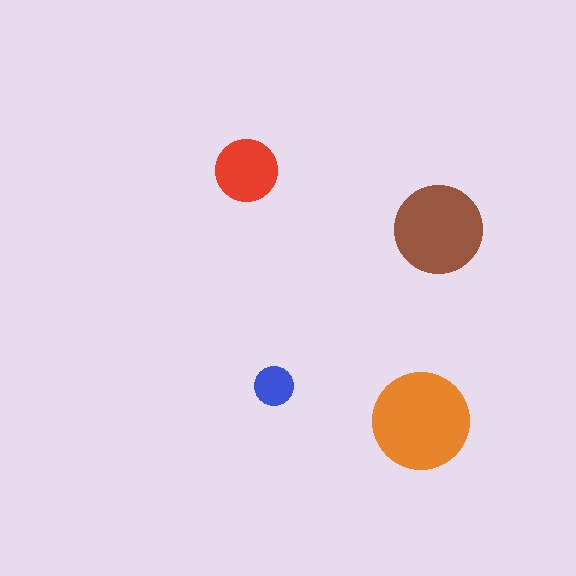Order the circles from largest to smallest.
the orange one, the brown one, the red one, the blue one.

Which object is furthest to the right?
The brown circle is rightmost.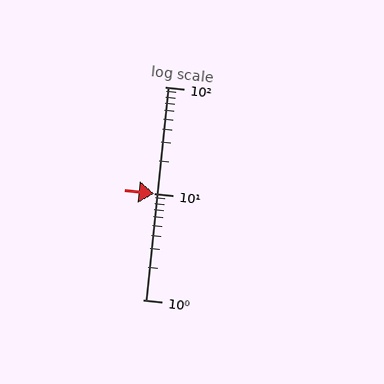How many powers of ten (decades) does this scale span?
The scale spans 2 decades, from 1 to 100.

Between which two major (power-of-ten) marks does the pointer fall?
The pointer is between 10 and 100.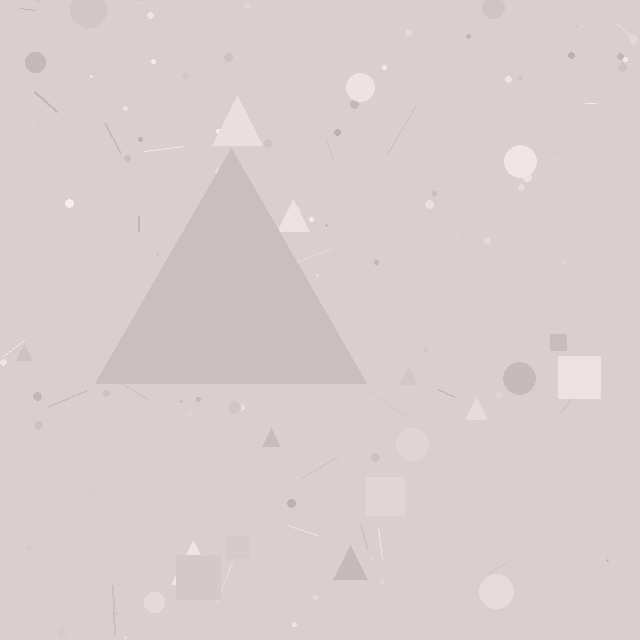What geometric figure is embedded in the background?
A triangle is embedded in the background.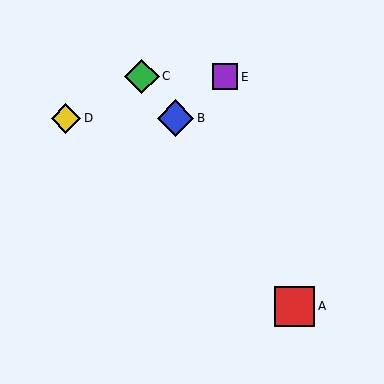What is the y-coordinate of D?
Object D is at y≈118.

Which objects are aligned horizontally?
Objects B, D are aligned horizontally.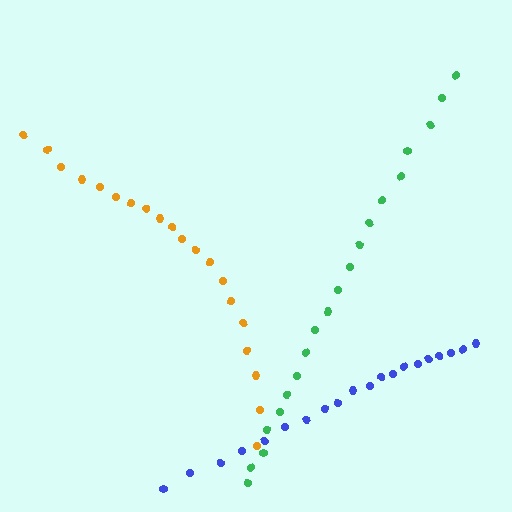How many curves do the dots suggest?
There are 3 distinct paths.